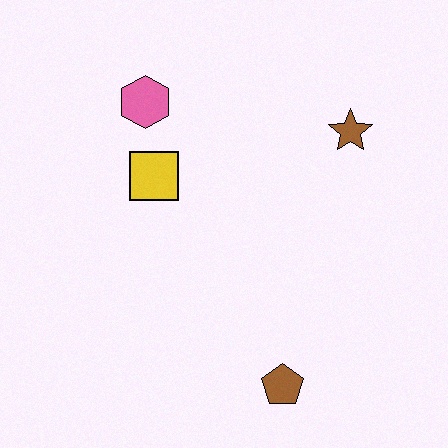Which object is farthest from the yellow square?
The brown pentagon is farthest from the yellow square.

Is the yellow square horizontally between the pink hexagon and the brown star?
Yes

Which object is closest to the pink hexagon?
The yellow square is closest to the pink hexagon.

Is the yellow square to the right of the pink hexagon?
Yes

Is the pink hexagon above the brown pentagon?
Yes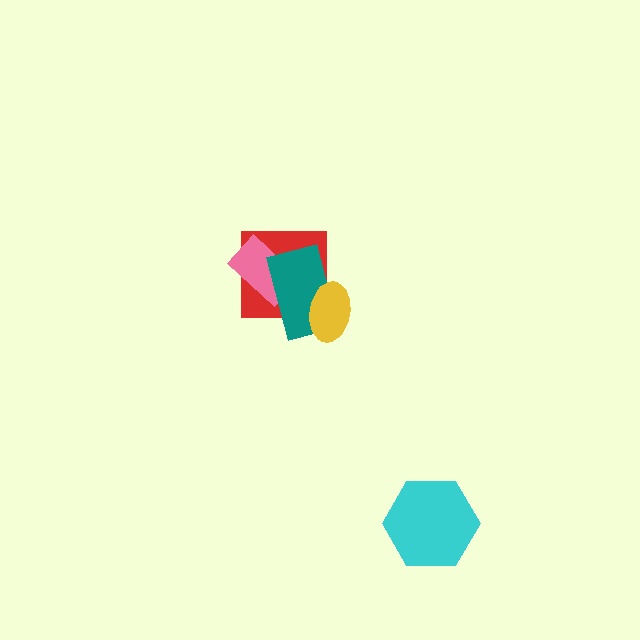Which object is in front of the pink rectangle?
The teal rectangle is in front of the pink rectangle.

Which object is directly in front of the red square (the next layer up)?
The pink rectangle is directly in front of the red square.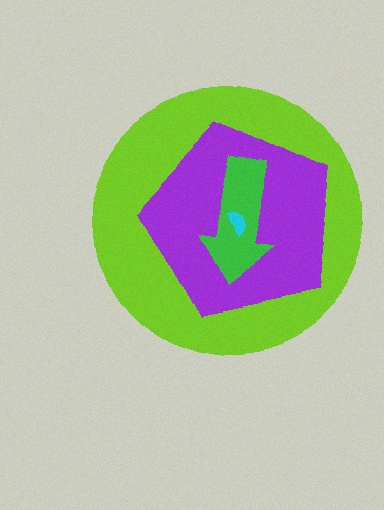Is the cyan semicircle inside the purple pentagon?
Yes.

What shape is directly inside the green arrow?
The cyan semicircle.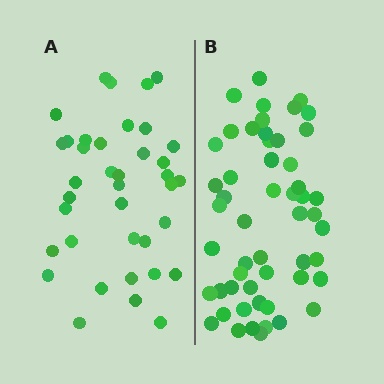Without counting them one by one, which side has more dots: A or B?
Region B (the right region) has more dots.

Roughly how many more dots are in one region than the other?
Region B has approximately 15 more dots than region A.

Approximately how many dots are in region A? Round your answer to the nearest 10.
About 40 dots. (The exact count is 38, which rounds to 40.)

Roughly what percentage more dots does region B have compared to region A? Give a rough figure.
About 40% more.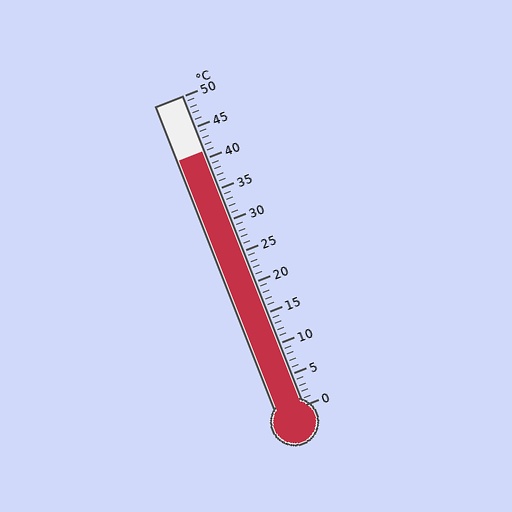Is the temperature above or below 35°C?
The temperature is above 35°C.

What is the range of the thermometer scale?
The thermometer scale ranges from 0°C to 50°C.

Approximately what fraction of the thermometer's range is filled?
The thermometer is filled to approximately 80% of its range.